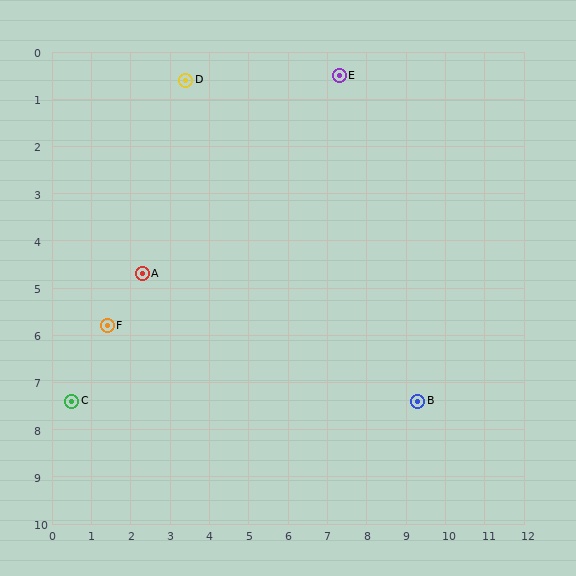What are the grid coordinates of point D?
Point D is at approximately (3.4, 0.6).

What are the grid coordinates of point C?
Point C is at approximately (0.5, 7.4).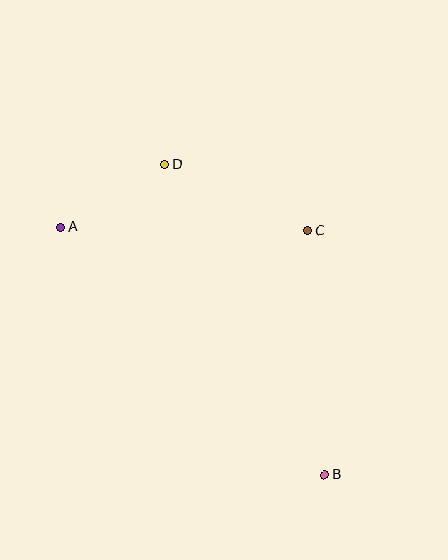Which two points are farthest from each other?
Points A and B are farthest from each other.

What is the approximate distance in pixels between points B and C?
The distance between B and C is approximately 245 pixels.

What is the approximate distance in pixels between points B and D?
The distance between B and D is approximately 349 pixels.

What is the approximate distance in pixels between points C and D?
The distance between C and D is approximately 158 pixels.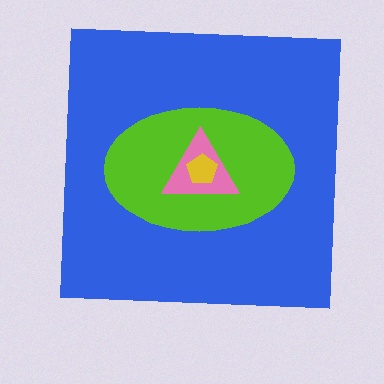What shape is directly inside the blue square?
The lime ellipse.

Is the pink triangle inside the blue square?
Yes.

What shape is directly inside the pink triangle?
The yellow pentagon.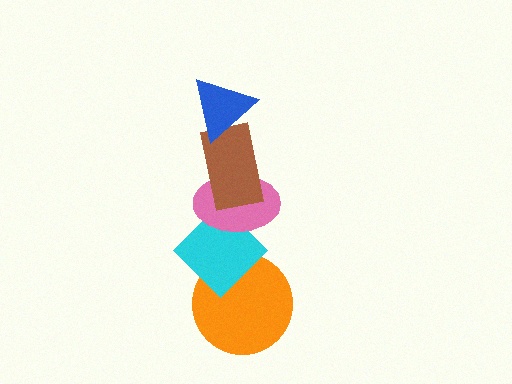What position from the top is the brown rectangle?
The brown rectangle is 2nd from the top.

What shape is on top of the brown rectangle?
The blue triangle is on top of the brown rectangle.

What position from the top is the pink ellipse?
The pink ellipse is 3rd from the top.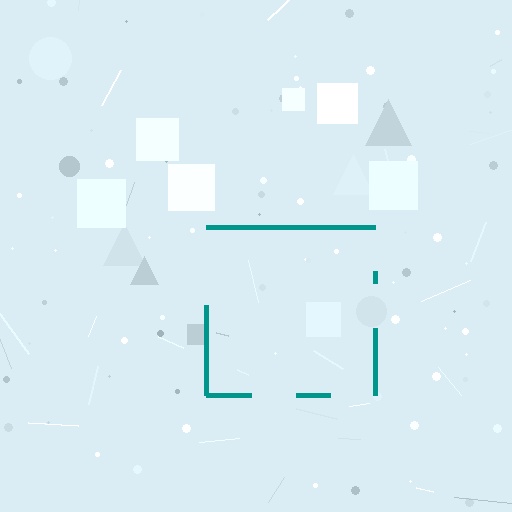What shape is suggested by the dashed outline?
The dashed outline suggests a square.